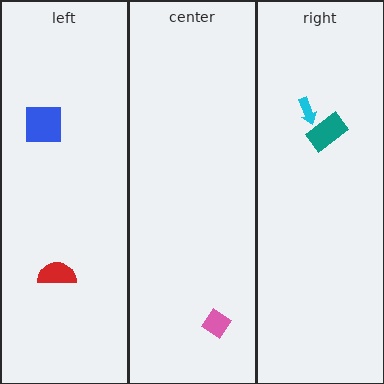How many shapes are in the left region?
2.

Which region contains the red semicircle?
The left region.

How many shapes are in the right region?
2.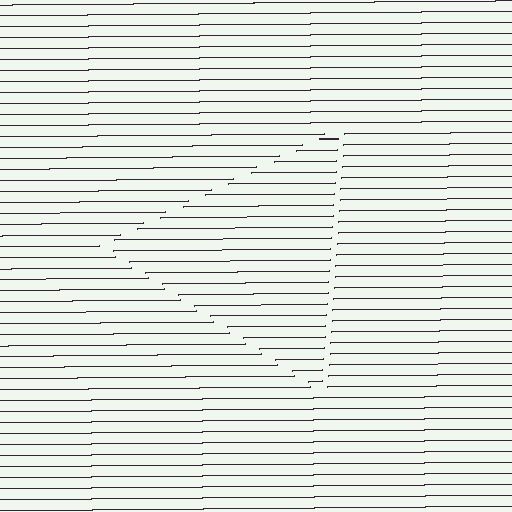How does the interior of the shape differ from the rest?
The interior of the shape contains the same grating, shifted by half a period — the contour is defined by the phase discontinuity where line-ends from the inner and outer gratings abut.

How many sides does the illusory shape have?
3 sides — the line-ends trace a triangle.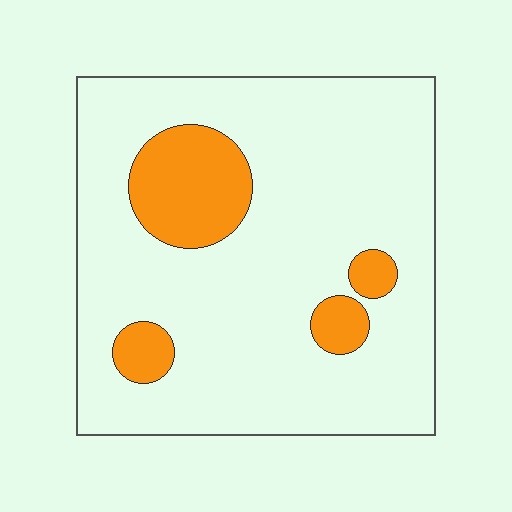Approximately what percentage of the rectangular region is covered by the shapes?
Approximately 15%.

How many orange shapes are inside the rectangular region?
4.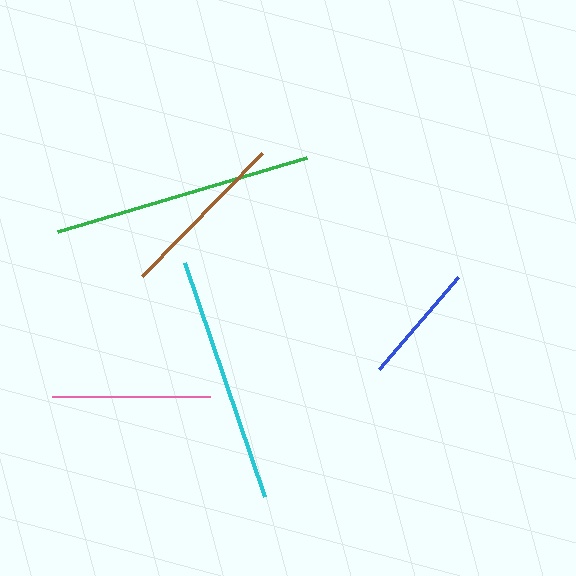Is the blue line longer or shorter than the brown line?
The brown line is longer than the blue line.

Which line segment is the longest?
The green line is the longest at approximately 260 pixels.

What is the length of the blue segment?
The blue segment is approximately 121 pixels long.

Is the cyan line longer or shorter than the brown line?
The cyan line is longer than the brown line.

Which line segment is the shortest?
The blue line is the shortest at approximately 121 pixels.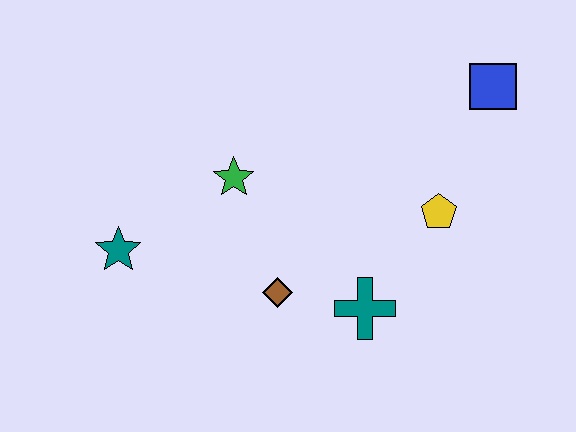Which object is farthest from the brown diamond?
The blue square is farthest from the brown diamond.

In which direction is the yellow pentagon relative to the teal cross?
The yellow pentagon is above the teal cross.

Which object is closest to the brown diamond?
The teal cross is closest to the brown diamond.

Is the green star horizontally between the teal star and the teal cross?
Yes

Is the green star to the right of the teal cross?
No